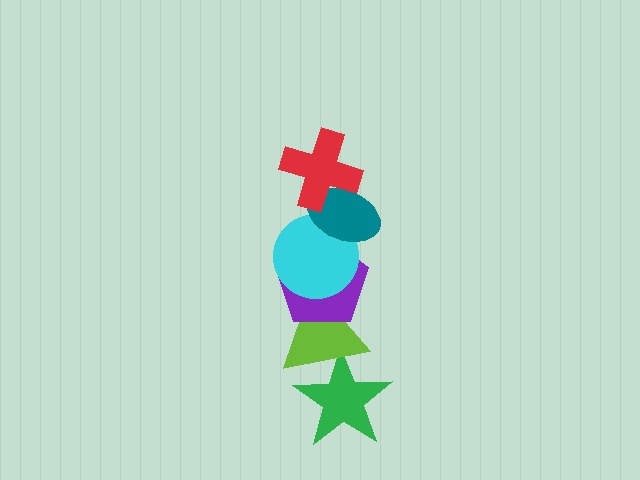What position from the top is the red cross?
The red cross is 1st from the top.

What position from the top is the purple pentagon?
The purple pentagon is 4th from the top.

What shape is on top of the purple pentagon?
The cyan circle is on top of the purple pentagon.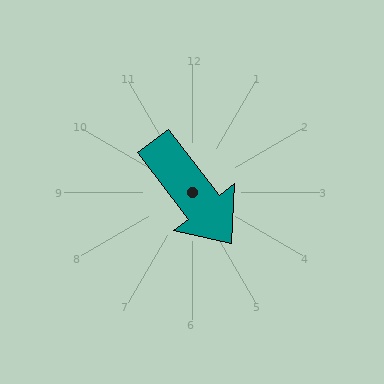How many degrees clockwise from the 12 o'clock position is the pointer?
Approximately 143 degrees.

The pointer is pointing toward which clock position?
Roughly 5 o'clock.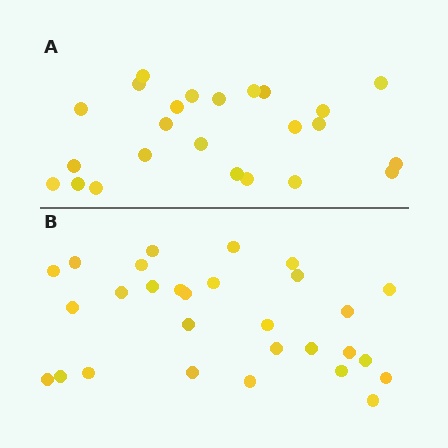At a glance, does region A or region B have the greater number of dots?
Region B (the bottom region) has more dots.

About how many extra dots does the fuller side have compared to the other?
Region B has about 5 more dots than region A.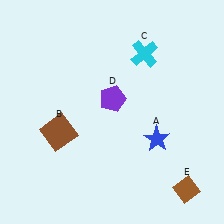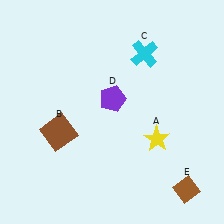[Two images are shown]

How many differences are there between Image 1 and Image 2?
There is 1 difference between the two images.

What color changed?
The star (A) changed from blue in Image 1 to yellow in Image 2.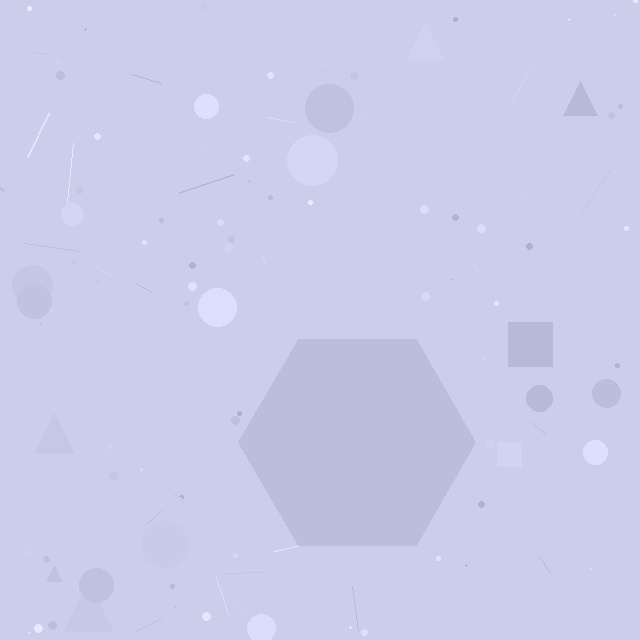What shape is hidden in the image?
A hexagon is hidden in the image.